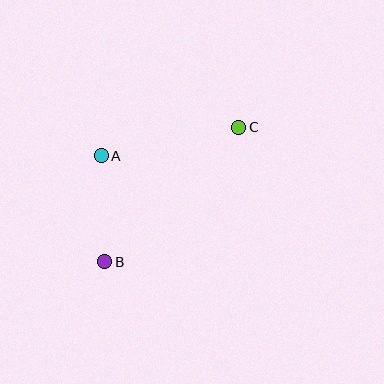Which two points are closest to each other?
Points A and B are closest to each other.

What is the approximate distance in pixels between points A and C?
The distance between A and C is approximately 141 pixels.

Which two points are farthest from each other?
Points B and C are farthest from each other.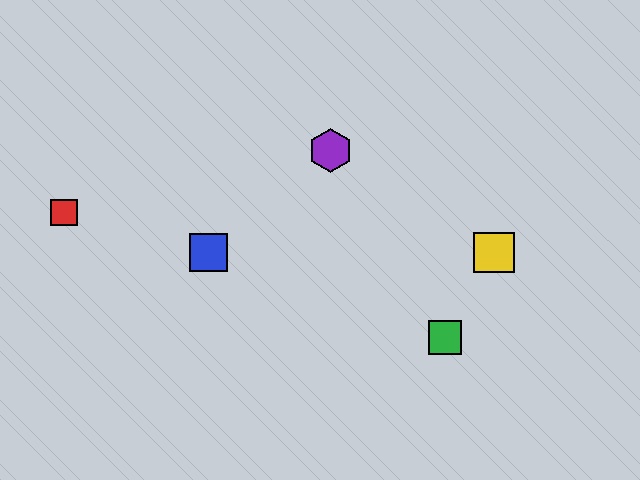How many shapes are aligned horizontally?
2 shapes (the blue square, the yellow square) are aligned horizontally.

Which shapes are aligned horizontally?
The blue square, the yellow square are aligned horizontally.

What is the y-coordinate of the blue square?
The blue square is at y≈252.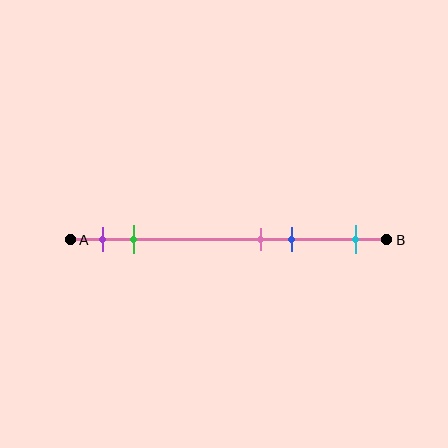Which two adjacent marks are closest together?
The pink and blue marks are the closest adjacent pair.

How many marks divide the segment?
There are 5 marks dividing the segment.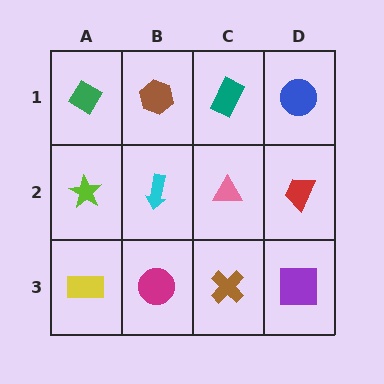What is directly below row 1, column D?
A red trapezoid.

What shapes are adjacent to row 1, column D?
A red trapezoid (row 2, column D), a teal rectangle (row 1, column C).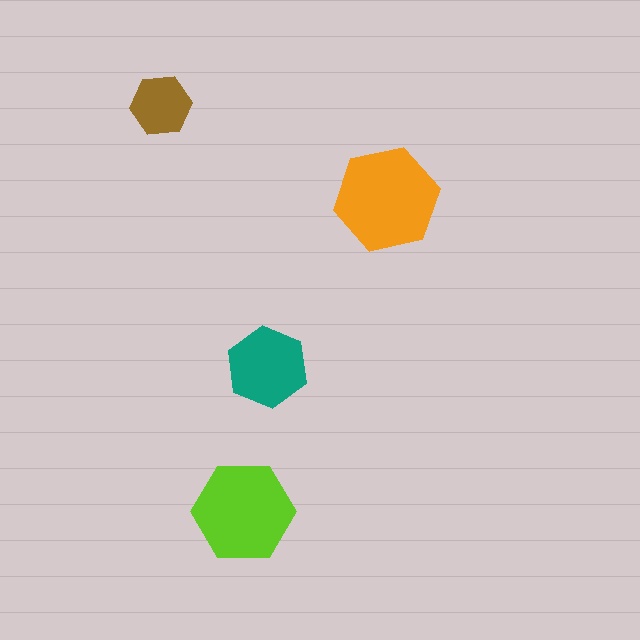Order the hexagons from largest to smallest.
the orange one, the lime one, the teal one, the brown one.